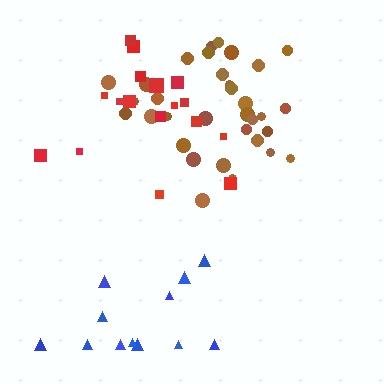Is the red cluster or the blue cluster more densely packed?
Red.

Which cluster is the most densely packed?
Brown.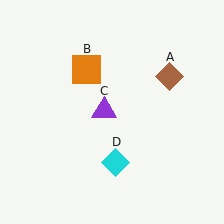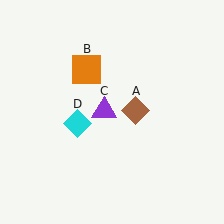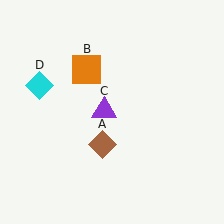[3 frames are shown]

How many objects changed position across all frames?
2 objects changed position: brown diamond (object A), cyan diamond (object D).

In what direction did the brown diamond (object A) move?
The brown diamond (object A) moved down and to the left.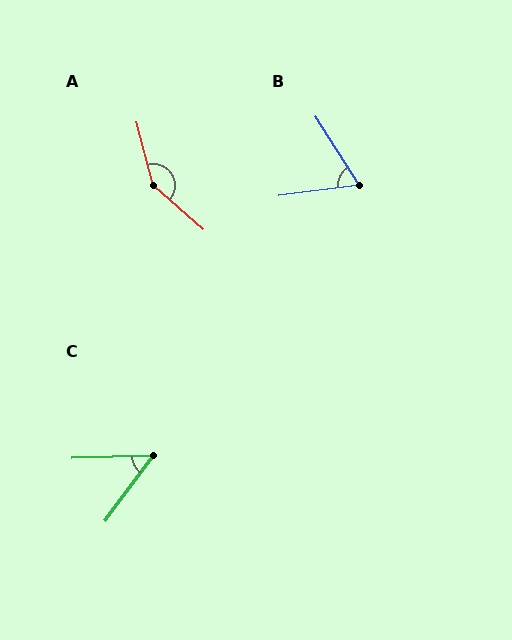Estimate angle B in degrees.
Approximately 65 degrees.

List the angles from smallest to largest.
C (52°), B (65°), A (146°).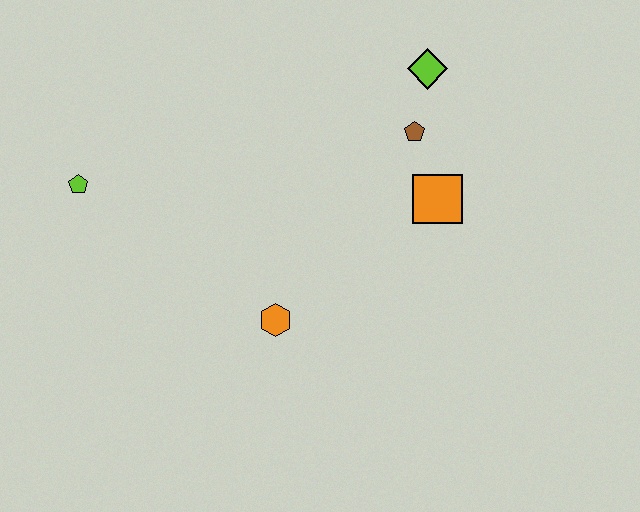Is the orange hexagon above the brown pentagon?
No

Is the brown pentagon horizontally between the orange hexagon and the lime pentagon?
No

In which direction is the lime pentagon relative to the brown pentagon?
The lime pentagon is to the left of the brown pentagon.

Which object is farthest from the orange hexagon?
The lime diamond is farthest from the orange hexagon.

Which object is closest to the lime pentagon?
The orange hexagon is closest to the lime pentagon.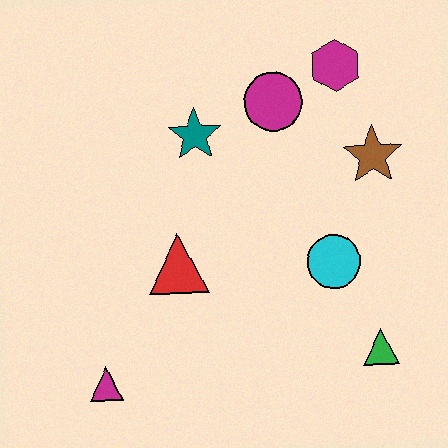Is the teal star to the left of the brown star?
Yes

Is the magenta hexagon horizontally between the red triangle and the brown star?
Yes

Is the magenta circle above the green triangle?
Yes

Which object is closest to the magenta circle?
The magenta hexagon is closest to the magenta circle.